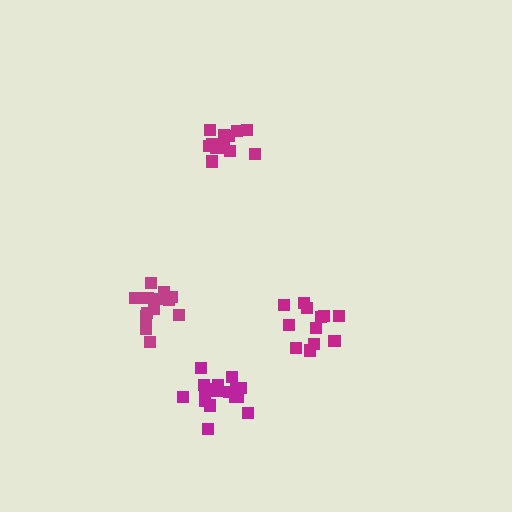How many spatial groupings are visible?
There are 4 spatial groupings.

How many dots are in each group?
Group 1: 13 dots, Group 2: 12 dots, Group 3: 17 dots, Group 4: 15 dots (57 total).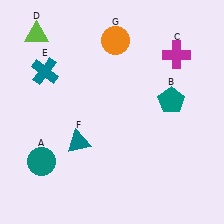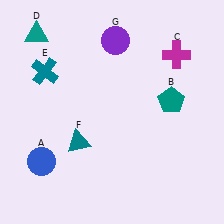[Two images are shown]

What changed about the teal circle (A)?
In Image 1, A is teal. In Image 2, it changed to blue.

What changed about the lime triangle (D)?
In Image 1, D is lime. In Image 2, it changed to teal.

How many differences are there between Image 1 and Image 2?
There are 3 differences between the two images.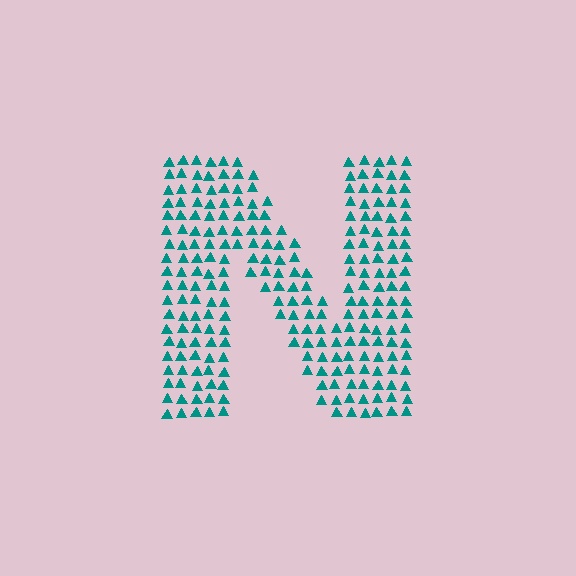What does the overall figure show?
The overall figure shows the letter N.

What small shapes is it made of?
It is made of small triangles.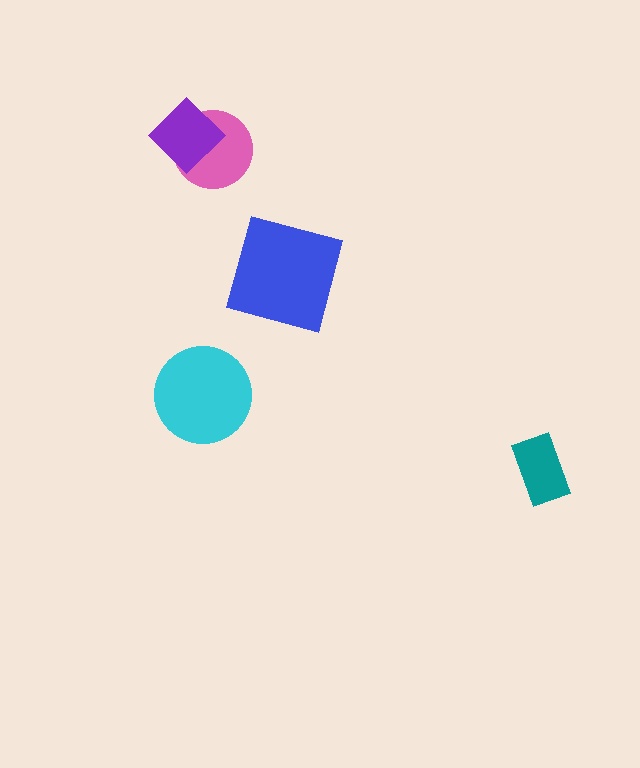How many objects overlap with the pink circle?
1 object overlaps with the pink circle.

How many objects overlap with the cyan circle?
0 objects overlap with the cyan circle.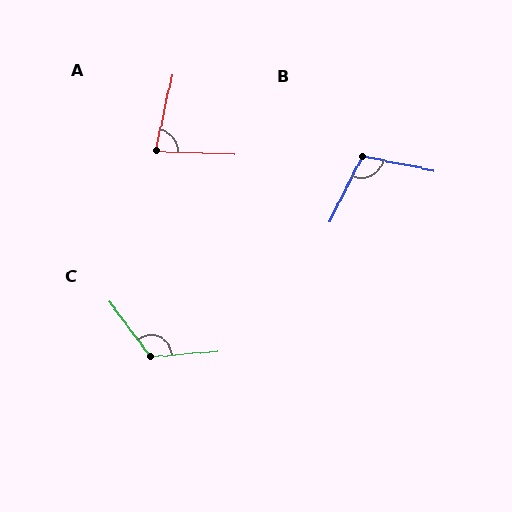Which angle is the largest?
C, at approximately 122 degrees.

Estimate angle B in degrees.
Approximately 105 degrees.